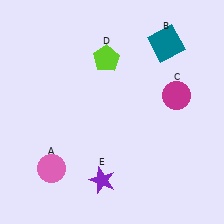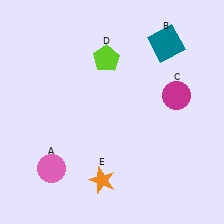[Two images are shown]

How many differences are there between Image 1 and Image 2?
There is 1 difference between the two images.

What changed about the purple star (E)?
In Image 1, E is purple. In Image 2, it changed to orange.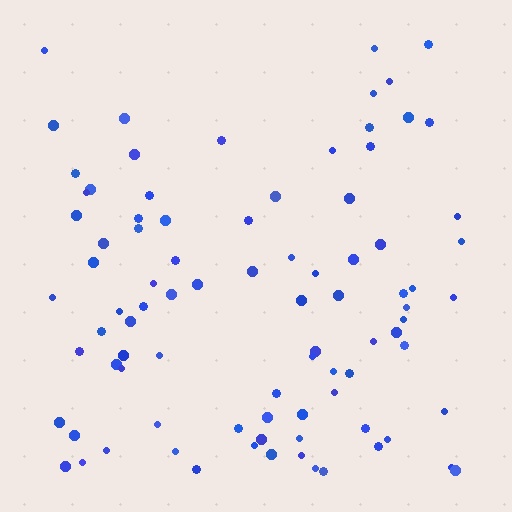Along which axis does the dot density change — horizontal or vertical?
Vertical.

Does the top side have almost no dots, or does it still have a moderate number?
Still a moderate number, just noticeably fewer than the bottom.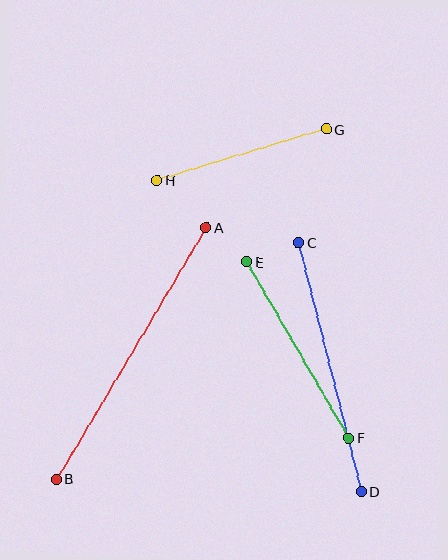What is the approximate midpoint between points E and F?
The midpoint is at approximately (298, 350) pixels.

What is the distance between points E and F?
The distance is approximately 204 pixels.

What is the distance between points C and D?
The distance is approximately 257 pixels.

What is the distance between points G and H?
The distance is approximately 176 pixels.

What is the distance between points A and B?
The distance is approximately 293 pixels.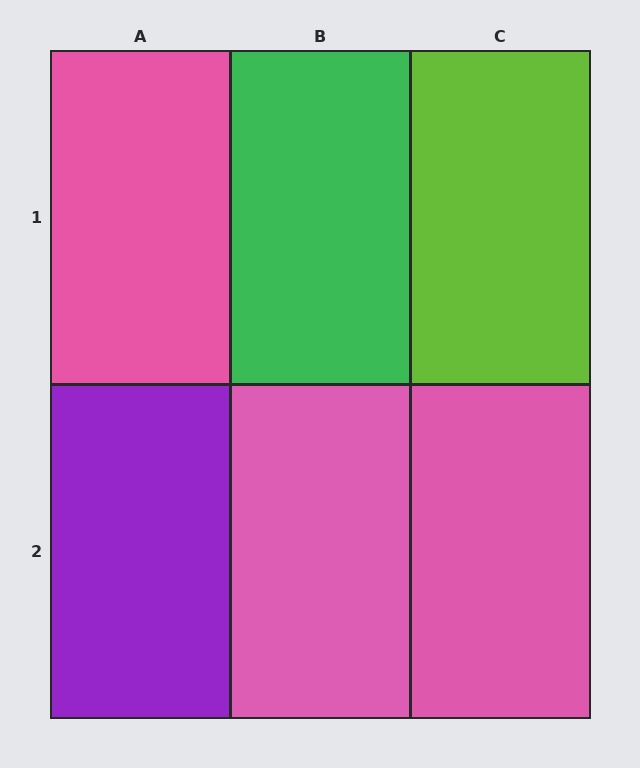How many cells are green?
1 cell is green.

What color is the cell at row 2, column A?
Purple.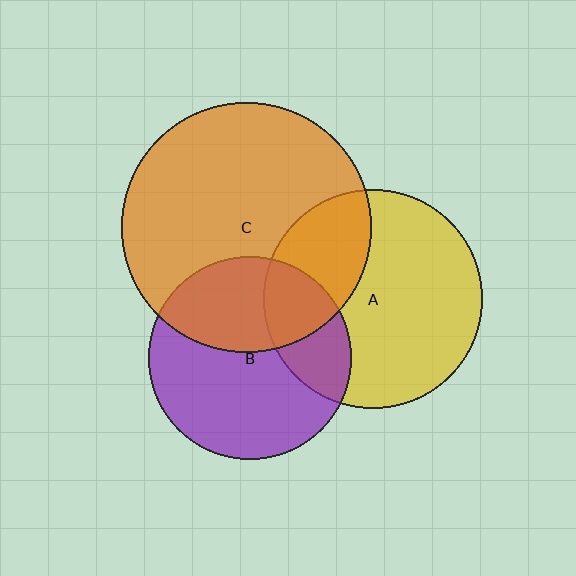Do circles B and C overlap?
Yes.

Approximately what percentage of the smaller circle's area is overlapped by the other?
Approximately 40%.